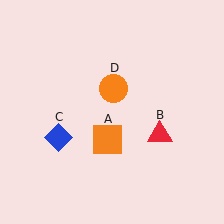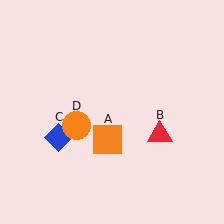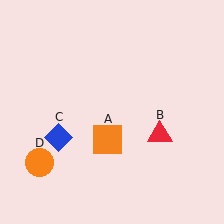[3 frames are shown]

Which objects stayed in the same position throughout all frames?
Orange square (object A) and red triangle (object B) and blue diamond (object C) remained stationary.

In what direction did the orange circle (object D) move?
The orange circle (object D) moved down and to the left.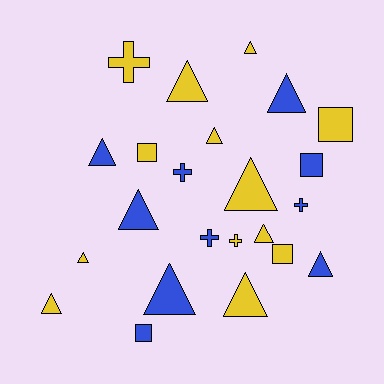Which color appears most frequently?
Yellow, with 13 objects.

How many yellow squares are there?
There are 3 yellow squares.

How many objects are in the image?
There are 23 objects.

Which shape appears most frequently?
Triangle, with 13 objects.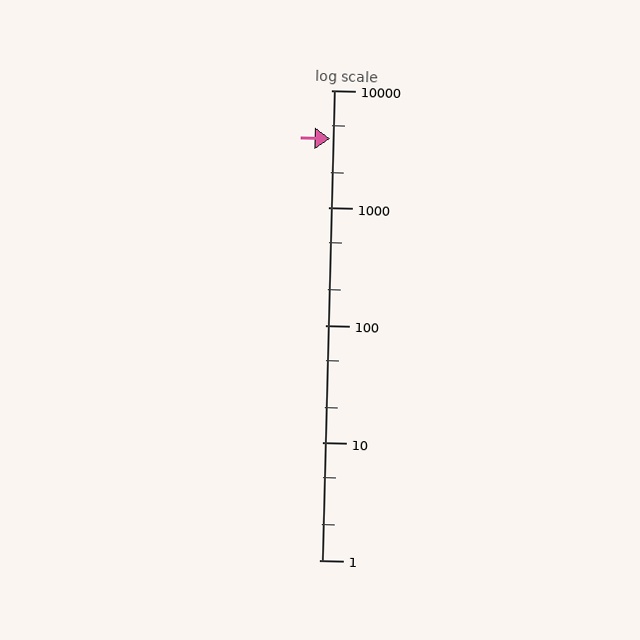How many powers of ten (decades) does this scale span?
The scale spans 4 decades, from 1 to 10000.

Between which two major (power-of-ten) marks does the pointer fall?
The pointer is between 1000 and 10000.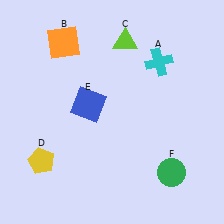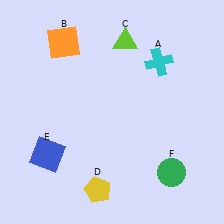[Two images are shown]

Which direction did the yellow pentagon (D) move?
The yellow pentagon (D) moved right.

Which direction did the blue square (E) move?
The blue square (E) moved down.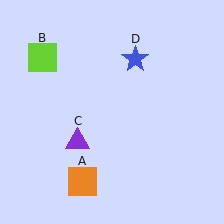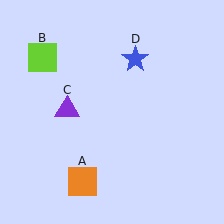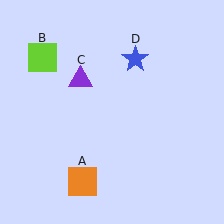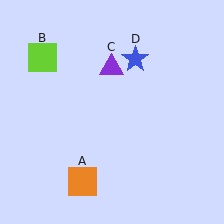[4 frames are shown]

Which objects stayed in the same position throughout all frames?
Orange square (object A) and lime square (object B) and blue star (object D) remained stationary.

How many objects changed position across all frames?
1 object changed position: purple triangle (object C).